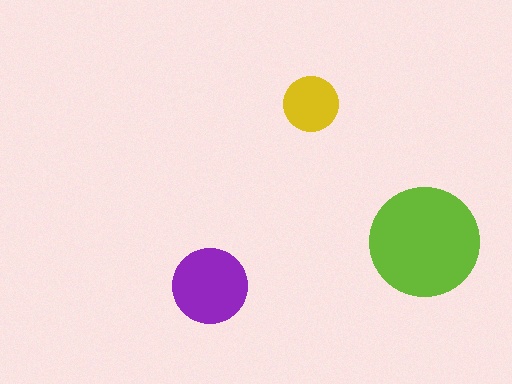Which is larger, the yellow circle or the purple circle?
The purple one.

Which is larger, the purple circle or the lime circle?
The lime one.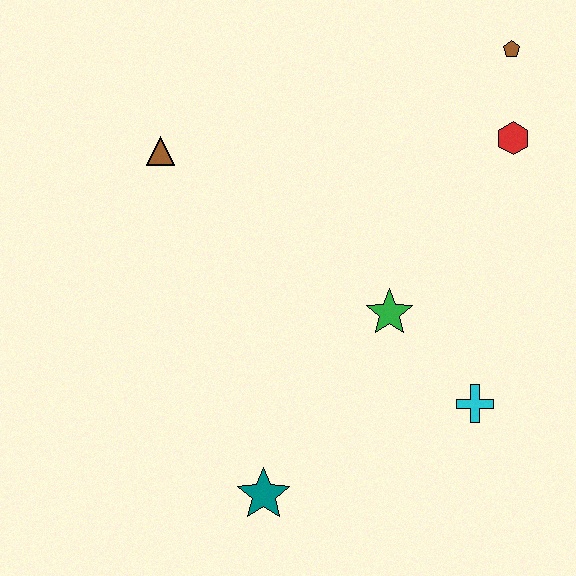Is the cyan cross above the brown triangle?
No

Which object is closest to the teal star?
The green star is closest to the teal star.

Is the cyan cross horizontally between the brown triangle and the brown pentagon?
Yes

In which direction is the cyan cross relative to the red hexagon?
The cyan cross is below the red hexagon.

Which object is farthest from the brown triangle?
The cyan cross is farthest from the brown triangle.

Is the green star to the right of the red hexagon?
No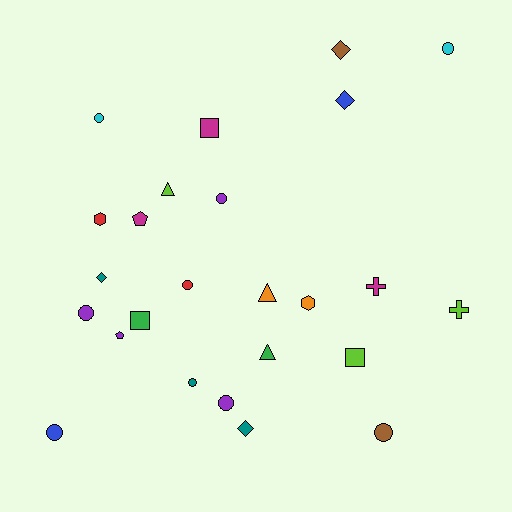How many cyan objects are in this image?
There are 2 cyan objects.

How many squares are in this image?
There are 3 squares.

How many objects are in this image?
There are 25 objects.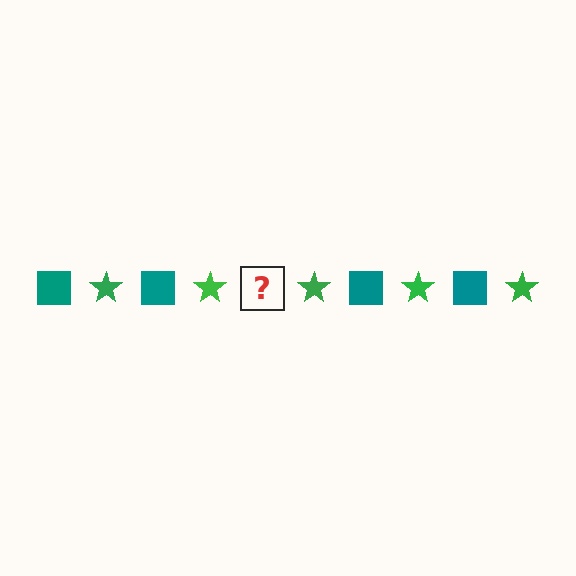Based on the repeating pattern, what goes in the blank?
The blank should be a teal square.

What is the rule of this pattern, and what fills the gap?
The rule is that the pattern alternates between teal square and green star. The gap should be filled with a teal square.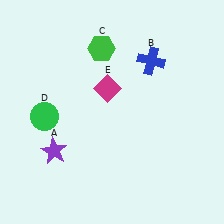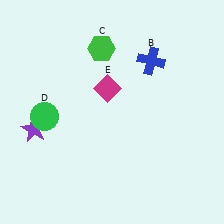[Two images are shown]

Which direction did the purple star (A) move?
The purple star (A) moved up.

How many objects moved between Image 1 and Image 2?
1 object moved between the two images.